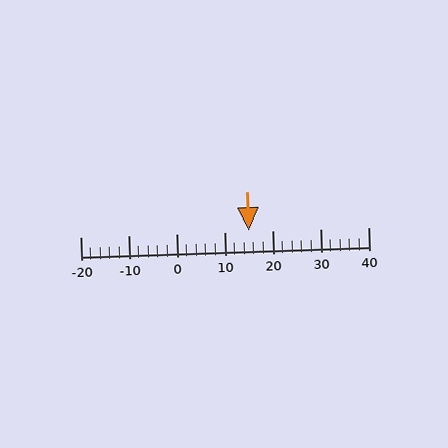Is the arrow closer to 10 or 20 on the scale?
The arrow is closer to 20.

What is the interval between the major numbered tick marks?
The major tick marks are spaced 10 units apart.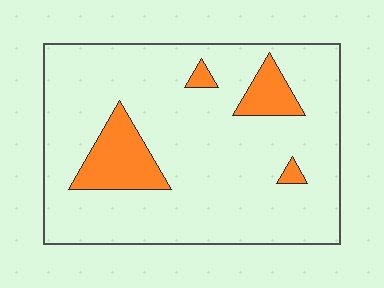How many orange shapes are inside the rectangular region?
4.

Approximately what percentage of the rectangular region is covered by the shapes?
Approximately 15%.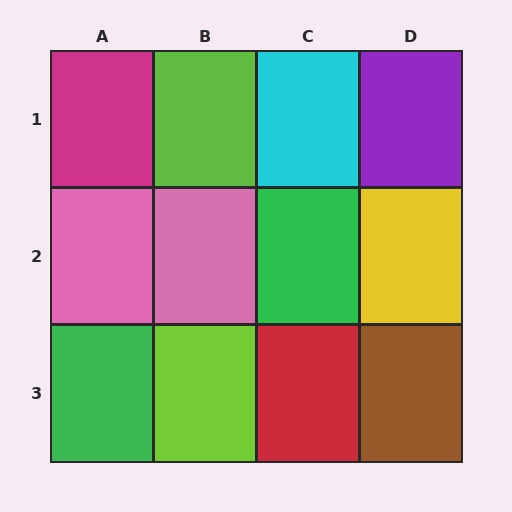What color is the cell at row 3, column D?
Brown.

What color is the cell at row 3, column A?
Green.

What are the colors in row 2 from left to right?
Pink, pink, green, yellow.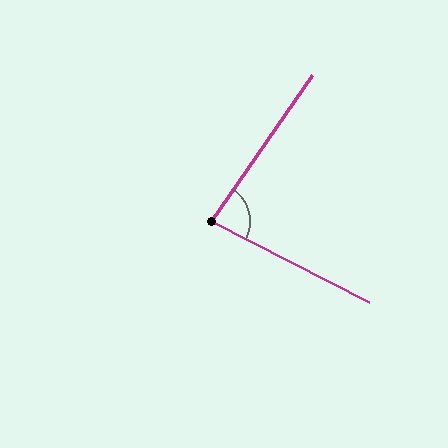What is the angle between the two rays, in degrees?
Approximately 83 degrees.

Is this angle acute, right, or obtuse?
It is acute.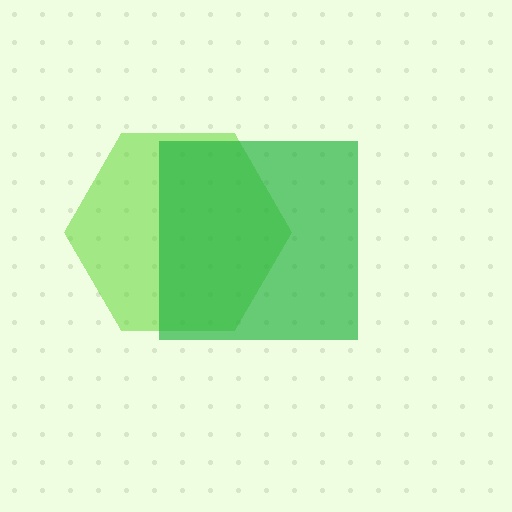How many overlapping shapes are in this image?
There are 2 overlapping shapes in the image.